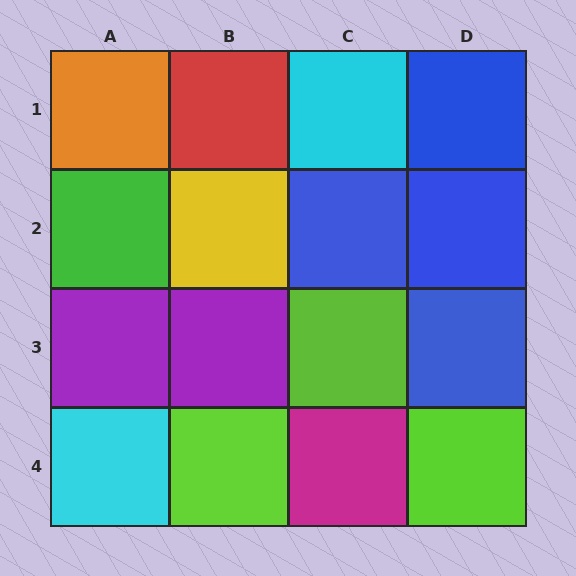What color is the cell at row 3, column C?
Lime.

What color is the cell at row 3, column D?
Blue.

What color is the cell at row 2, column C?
Blue.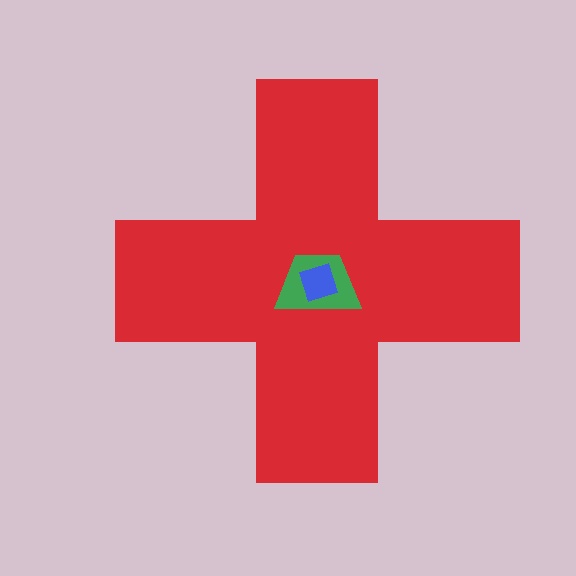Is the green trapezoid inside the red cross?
Yes.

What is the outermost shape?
The red cross.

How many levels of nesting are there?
3.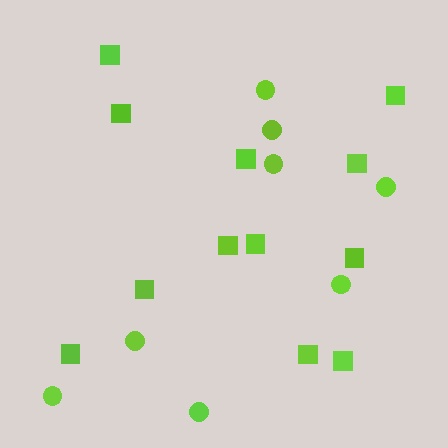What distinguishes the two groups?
There are 2 groups: one group of squares (12) and one group of circles (8).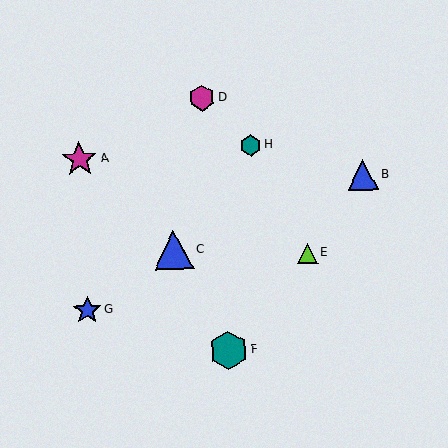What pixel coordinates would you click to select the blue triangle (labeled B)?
Click at (363, 175) to select the blue triangle B.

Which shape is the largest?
The blue triangle (labeled C) is the largest.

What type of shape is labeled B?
Shape B is a blue triangle.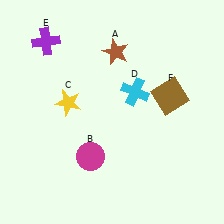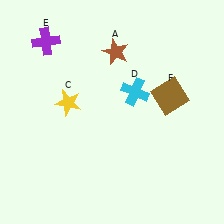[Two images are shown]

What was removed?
The magenta circle (B) was removed in Image 2.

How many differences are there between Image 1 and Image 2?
There is 1 difference between the two images.